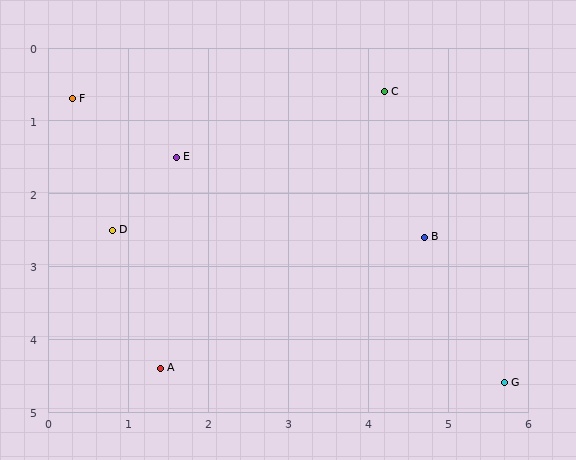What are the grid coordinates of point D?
Point D is at approximately (0.8, 2.5).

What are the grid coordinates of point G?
Point G is at approximately (5.7, 4.6).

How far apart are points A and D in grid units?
Points A and D are about 2.0 grid units apart.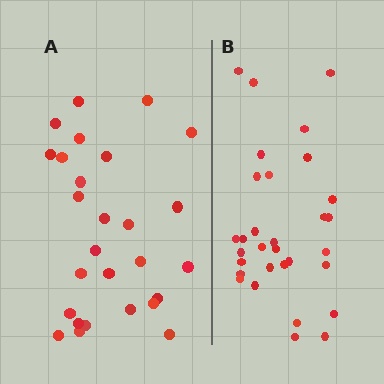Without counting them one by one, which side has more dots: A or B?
Region B (the right region) has more dots.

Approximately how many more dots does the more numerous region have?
Region B has about 4 more dots than region A.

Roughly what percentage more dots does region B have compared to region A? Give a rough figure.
About 15% more.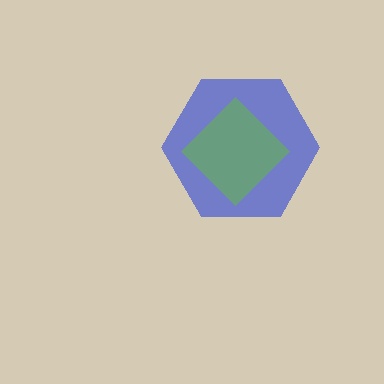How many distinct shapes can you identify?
There are 2 distinct shapes: a blue hexagon, a lime diamond.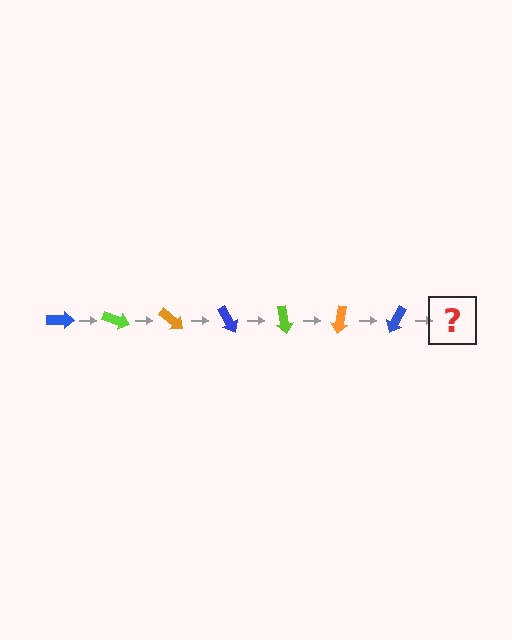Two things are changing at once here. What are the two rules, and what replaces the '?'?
The two rules are that it rotates 20 degrees each step and the color cycles through blue, lime, and orange. The '?' should be a lime arrow, rotated 140 degrees from the start.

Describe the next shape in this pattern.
It should be a lime arrow, rotated 140 degrees from the start.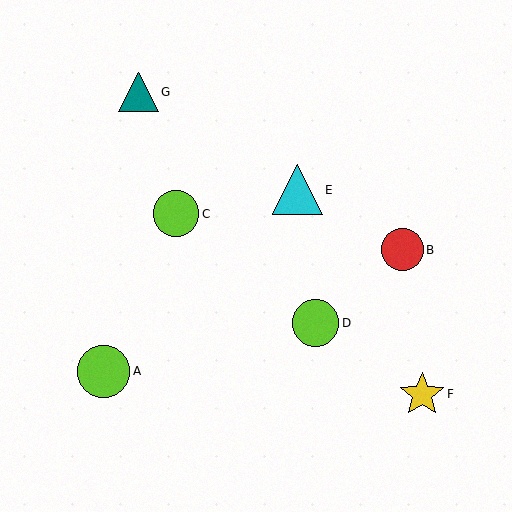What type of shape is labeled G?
Shape G is a teal triangle.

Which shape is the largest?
The lime circle (labeled A) is the largest.